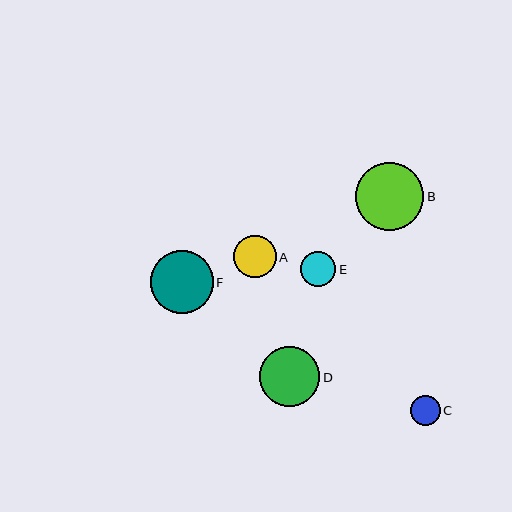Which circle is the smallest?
Circle C is the smallest with a size of approximately 30 pixels.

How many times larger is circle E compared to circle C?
Circle E is approximately 1.2 times the size of circle C.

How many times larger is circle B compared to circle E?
Circle B is approximately 2.0 times the size of circle E.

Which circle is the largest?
Circle B is the largest with a size of approximately 68 pixels.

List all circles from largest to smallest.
From largest to smallest: B, F, D, A, E, C.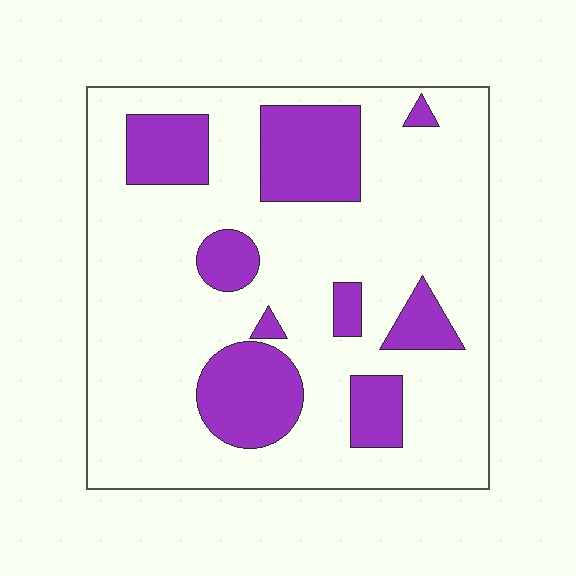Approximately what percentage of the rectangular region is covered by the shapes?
Approximately 25%.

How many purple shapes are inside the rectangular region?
9.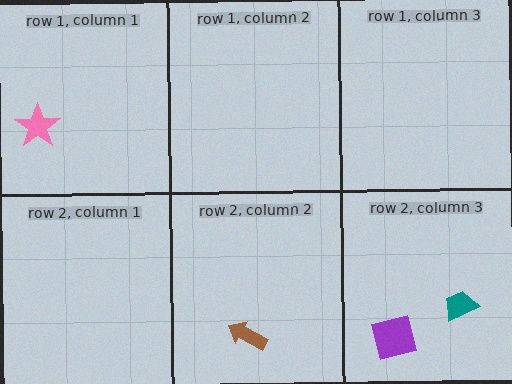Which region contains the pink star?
The row 1, column 1 region.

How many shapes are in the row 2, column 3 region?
2.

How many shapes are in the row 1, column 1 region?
1.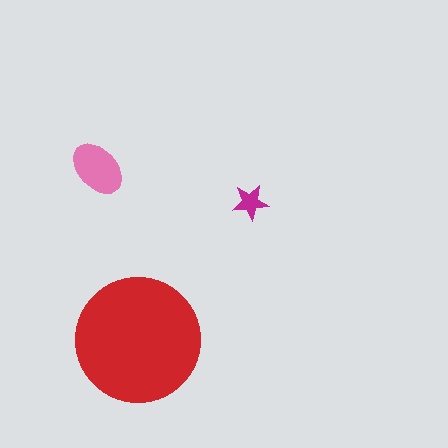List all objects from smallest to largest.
The magenta star, the pink ellipse, the red circle.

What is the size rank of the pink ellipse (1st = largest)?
2nd.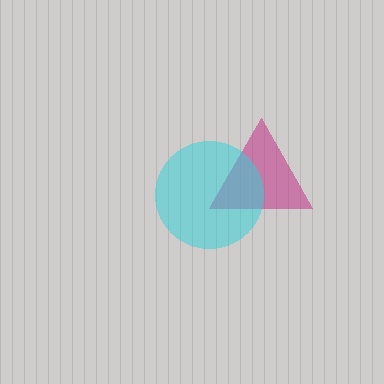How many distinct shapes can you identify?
There are 2 distinct shapes: a magenta triangle, a cyan circle.